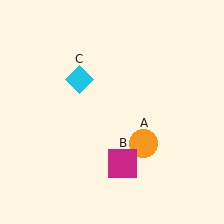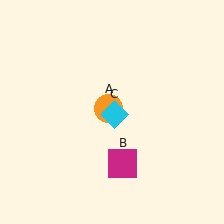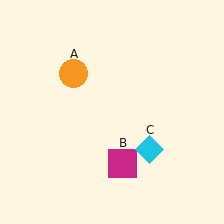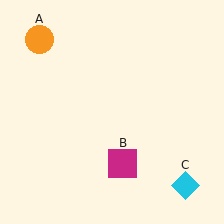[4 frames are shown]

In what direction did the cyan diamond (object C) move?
The cyan diamond (object C) moved down and to the right.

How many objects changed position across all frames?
2 objects changed position: orange circle (object A), cyan diamond (object C).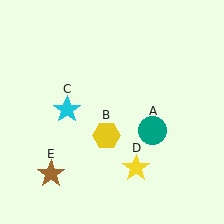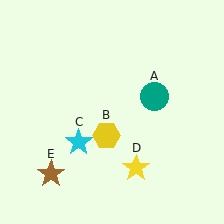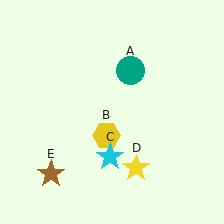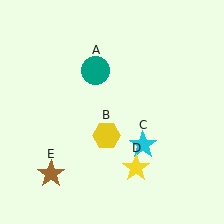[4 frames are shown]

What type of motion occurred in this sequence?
The teal circle (object A), cyan star (object C) rotated counterclockwise around the center of the scene.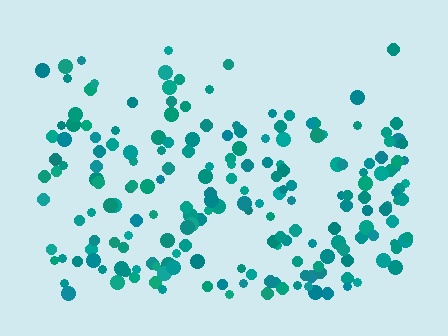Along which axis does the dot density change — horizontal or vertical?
Vertical.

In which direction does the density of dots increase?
From top to bottom, with the bottom side densest.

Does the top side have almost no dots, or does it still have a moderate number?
Still a moderate number, just noticeably fewer than the bottom.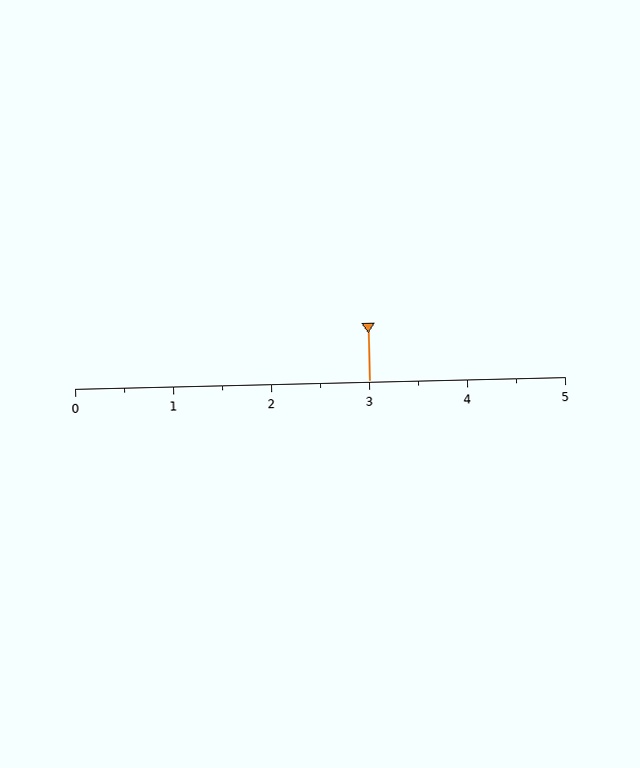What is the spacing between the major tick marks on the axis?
The major ticks are spaced 1 apart.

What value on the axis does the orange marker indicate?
The marker indicates approximately 3.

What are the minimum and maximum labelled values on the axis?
The axis runs from 0 to 5.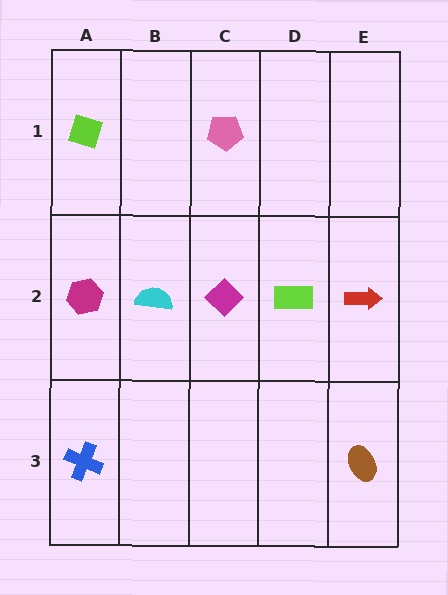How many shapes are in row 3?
2 shapes.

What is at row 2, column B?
A cyan semicircle.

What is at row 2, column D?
A lime rectangle.